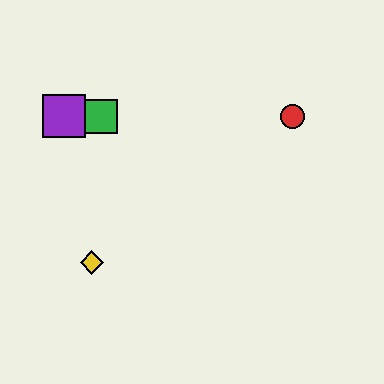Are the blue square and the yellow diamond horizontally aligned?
No, the blue square is at y≈116 and the yellow diamond is at y≈263.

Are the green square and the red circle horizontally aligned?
Yes, both are at y≈116.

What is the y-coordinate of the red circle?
The red circle is at y≈116.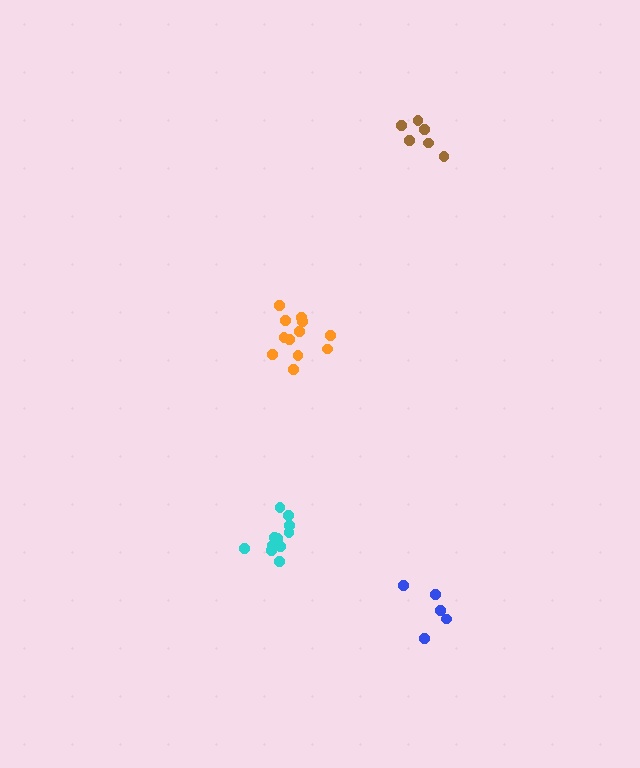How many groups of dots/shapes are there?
There are 4 groups.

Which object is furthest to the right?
The blue cluster is rightmost.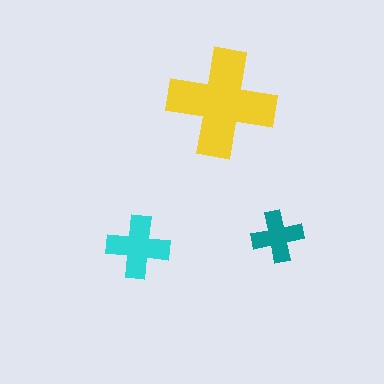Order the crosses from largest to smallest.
the yellow one, the cyan one, the teal one.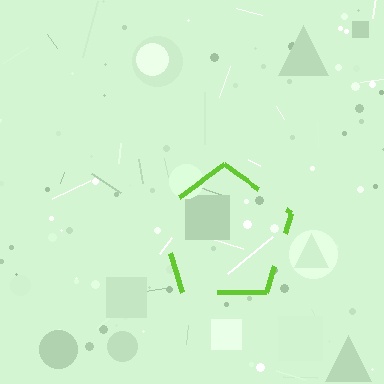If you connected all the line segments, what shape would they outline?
They would outline a pentagon.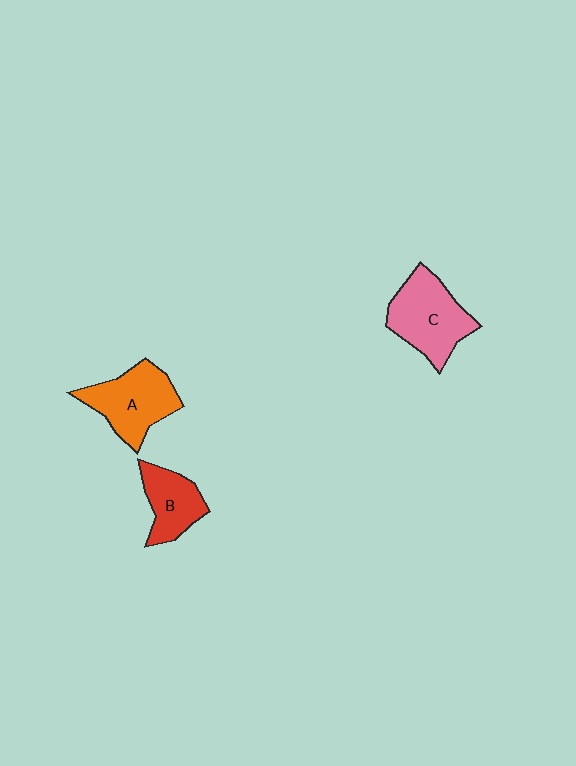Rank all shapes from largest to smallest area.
From largest to smallest: C (pink), A (orange), B (red).